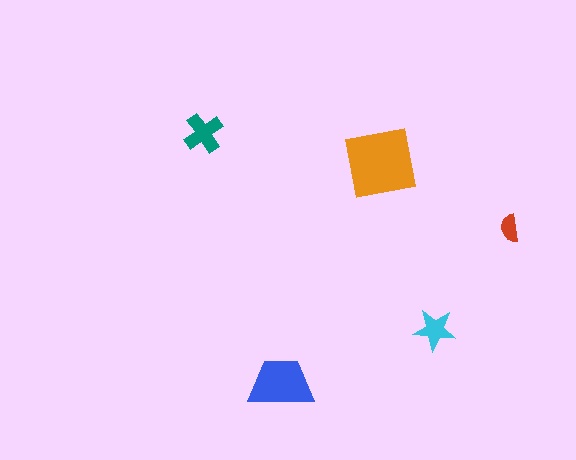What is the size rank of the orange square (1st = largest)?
1st.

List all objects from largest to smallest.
The orange square, the blue trapezoid, the teal cross, the cyan star, the red semicircle.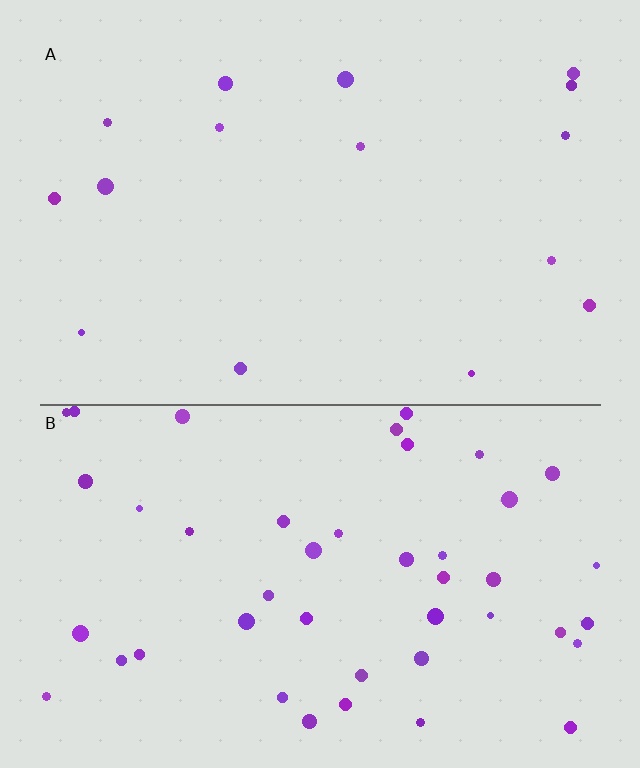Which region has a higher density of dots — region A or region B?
B (the bottom).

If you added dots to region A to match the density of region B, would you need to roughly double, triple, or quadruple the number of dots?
Approximately triple.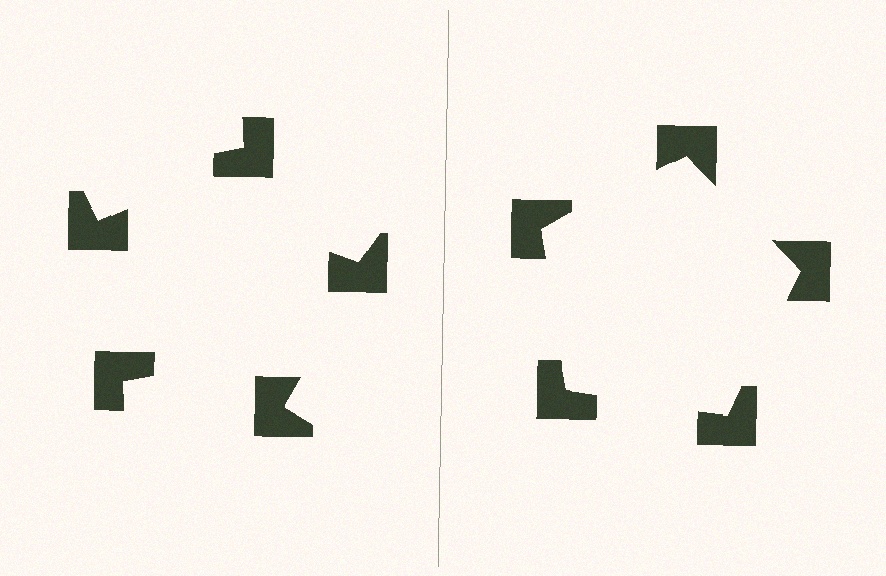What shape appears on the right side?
An illusory pentagon.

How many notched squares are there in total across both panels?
10 — 5 on each side.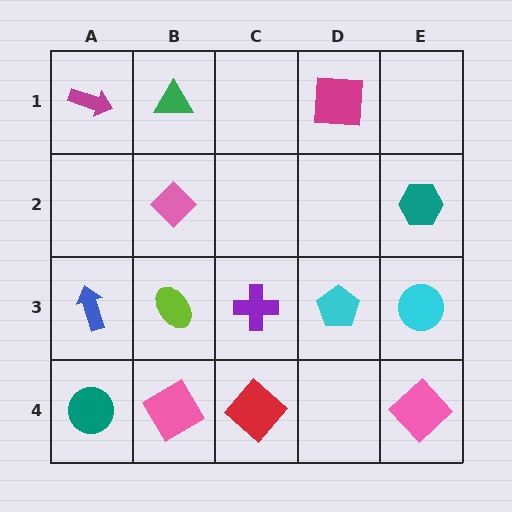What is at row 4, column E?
A pink diamond.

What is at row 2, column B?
A pink diamond.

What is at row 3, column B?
A lime ellipse.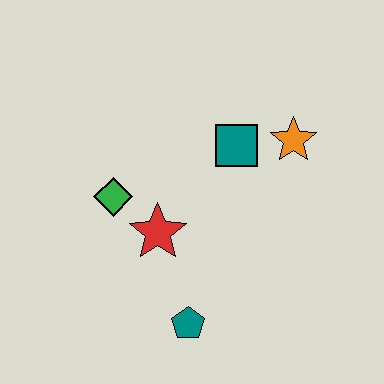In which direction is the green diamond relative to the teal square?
The green diamond is to the left of the teal square.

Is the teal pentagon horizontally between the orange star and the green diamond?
Yes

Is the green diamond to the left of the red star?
Yes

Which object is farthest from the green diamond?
The orange star is farthest from the green diamond.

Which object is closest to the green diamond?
The red star is closest to the green diamond.